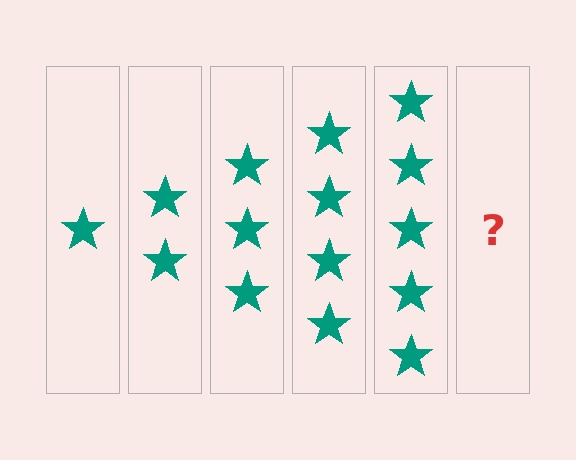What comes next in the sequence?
The next element should be 6 stars.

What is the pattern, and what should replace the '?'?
The pattern is that each step adds one more star. The '?' should be 6 stars.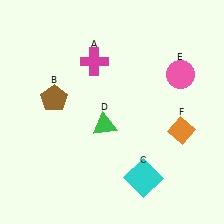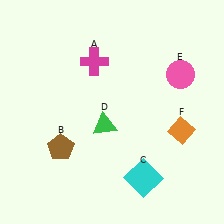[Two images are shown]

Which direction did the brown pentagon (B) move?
The brown pentagon (B) moved down.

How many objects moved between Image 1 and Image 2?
1 object moved between the two images.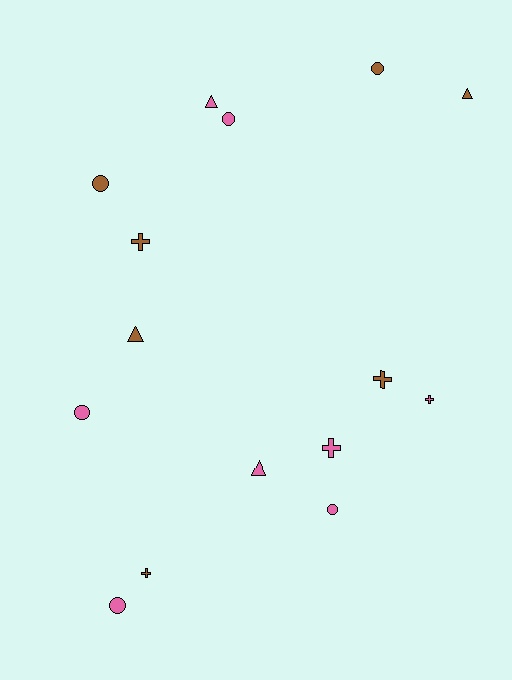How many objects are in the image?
There are 15 objects.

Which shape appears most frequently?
Circle, with 6 objects.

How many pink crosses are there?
There are 2 pink crosses.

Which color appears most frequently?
Pink, with 8 objects.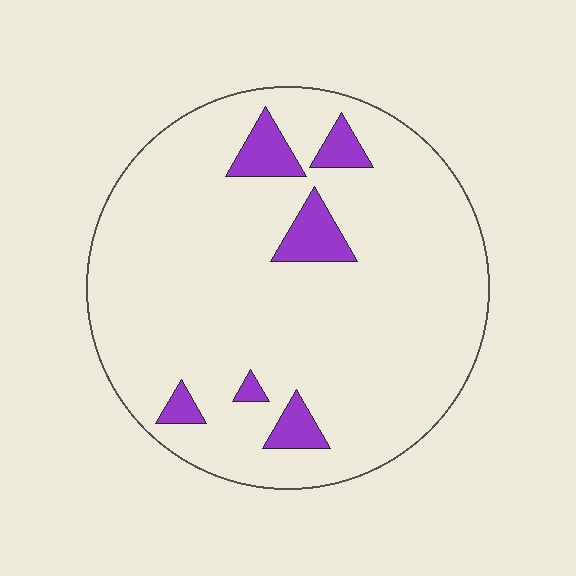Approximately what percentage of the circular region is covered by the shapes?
Approximately 10%.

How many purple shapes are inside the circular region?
6.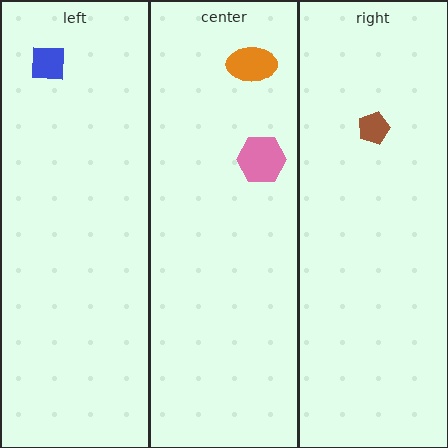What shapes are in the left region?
The blue square.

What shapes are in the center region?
The orange ellipse, the pink hexagon.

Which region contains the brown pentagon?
The right region.